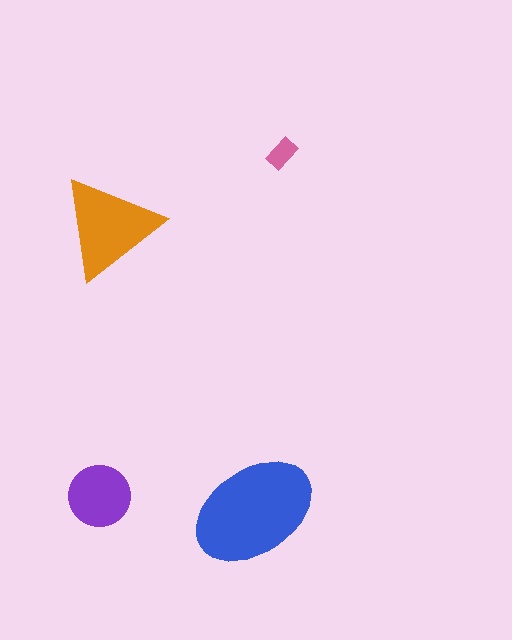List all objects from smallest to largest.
The pink rectangle, the purple circle, the orange triangle, the blue ellipse.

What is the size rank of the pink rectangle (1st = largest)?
4th.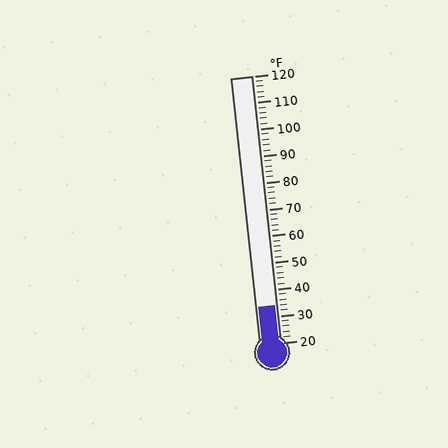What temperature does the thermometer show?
The thermometer shows approximately 34°F.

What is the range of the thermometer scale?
The thermometer scale ranges from 20°F to 120°F.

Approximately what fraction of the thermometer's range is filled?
The thermometer is filled to approximately 15% of its range.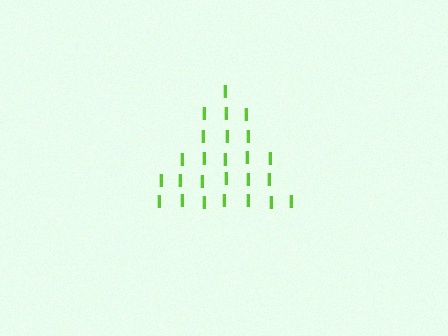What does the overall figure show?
The overall figure shows a triangle.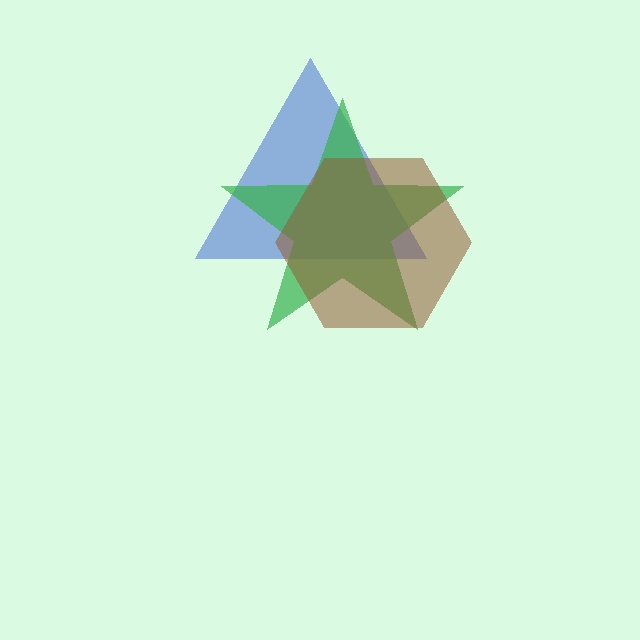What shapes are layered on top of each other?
The layered shapes are: a blue triangle, a green star, a brown hexagon.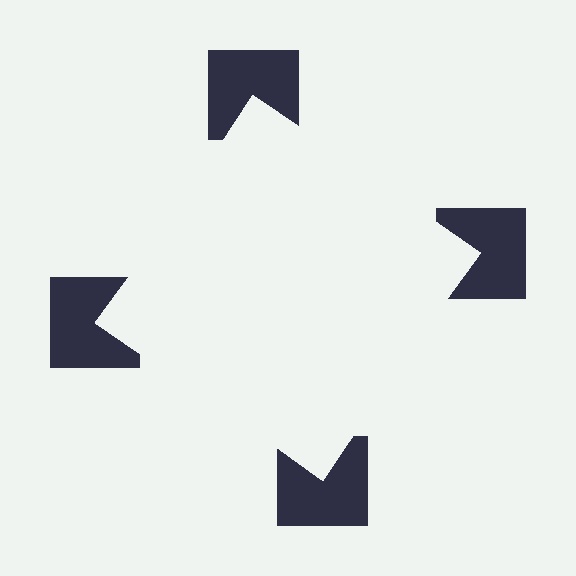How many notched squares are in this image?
There are 4 — one at each vertex of the illusory square.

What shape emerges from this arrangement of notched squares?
An illusory square — its edges are inferred from the aligned wedge cuts in the notched squares, not physically drawn.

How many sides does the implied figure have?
4 sides.